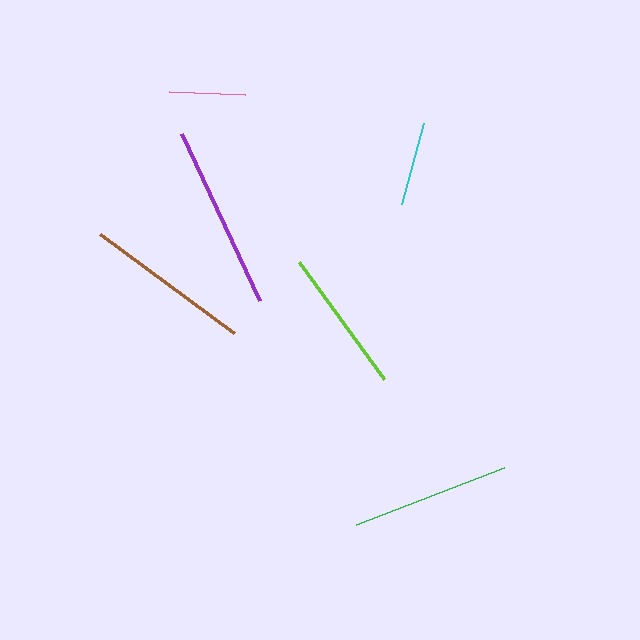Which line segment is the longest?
The purple line is the longest at approximately 184 pixels.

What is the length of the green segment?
The green segment is approximately 158 pixels long.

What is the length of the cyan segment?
The cyan segment is approximately 84 pixels long.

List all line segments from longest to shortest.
From longest to shortest: purple, brown, green, lime, cyan, pink.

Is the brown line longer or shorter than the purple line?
The purple line is longer than the brown line.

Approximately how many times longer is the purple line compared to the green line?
The purple line is approximately 1.2 times the length of the green line.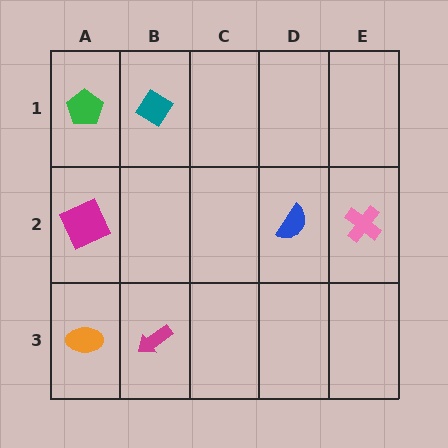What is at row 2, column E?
A pink cross.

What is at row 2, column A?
A magenta square.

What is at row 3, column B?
A magenta arrow.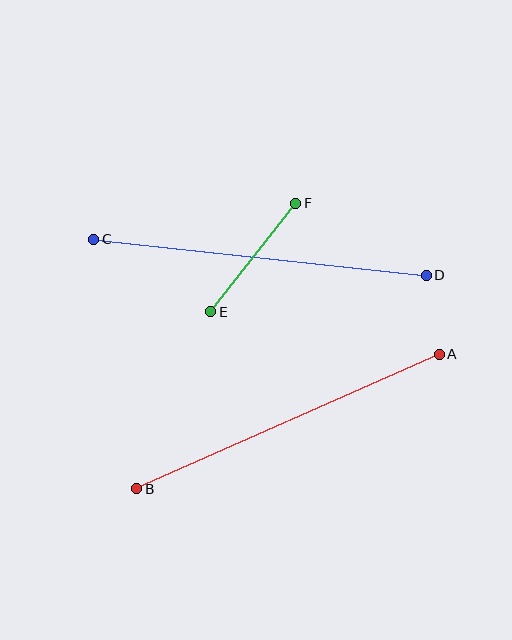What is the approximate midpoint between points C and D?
The midpoint is at approximately (260, 257) pixels.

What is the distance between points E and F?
The distance is approximately 138 pixels.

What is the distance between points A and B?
The distance is approximately 331 pixels.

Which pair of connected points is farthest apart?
Points C and D are farthest apart.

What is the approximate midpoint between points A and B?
The midpoint is at approximately (288, 422) pixels.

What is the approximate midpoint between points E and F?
The midpoint is at approximately (253, 258) pixels.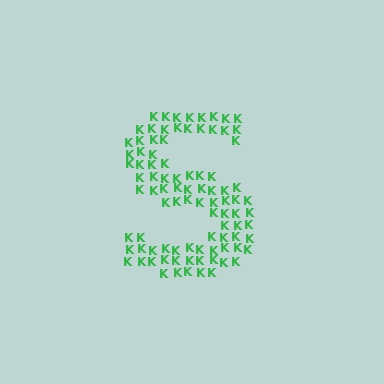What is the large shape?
The large shape is the letter S.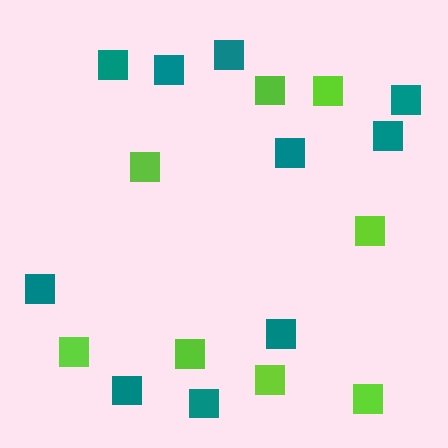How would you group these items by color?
There are 2 groups: one group of lime squares (8) and one group of teal squares (10).